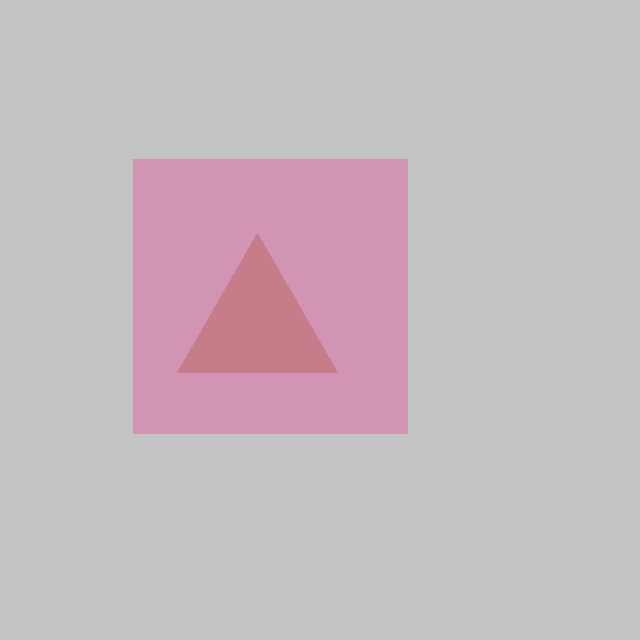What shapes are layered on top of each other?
The layered shapes are: a brown triangle, a pink square.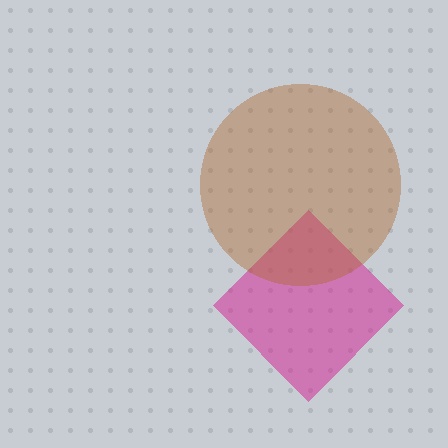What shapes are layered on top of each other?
The layered shapes are: a magenta diamond, a brown circle.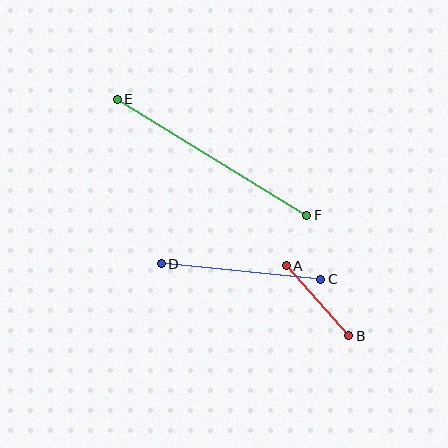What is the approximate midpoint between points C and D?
The midpoint is at approximately (241, 271) pixels.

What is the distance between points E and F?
The distance is approximately 222 pixels.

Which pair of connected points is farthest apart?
Points E and F are farthest apart.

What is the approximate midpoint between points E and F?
The midpoint is at approximately (212, 157) pixels.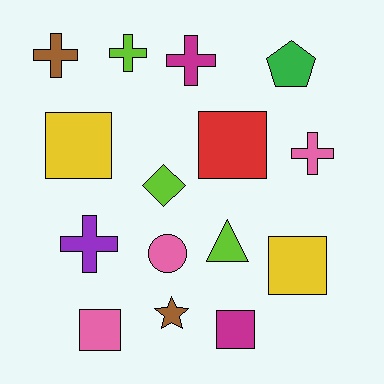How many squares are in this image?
There are 5 squares.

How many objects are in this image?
There are 15 objects.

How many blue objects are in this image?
There are no blue objects.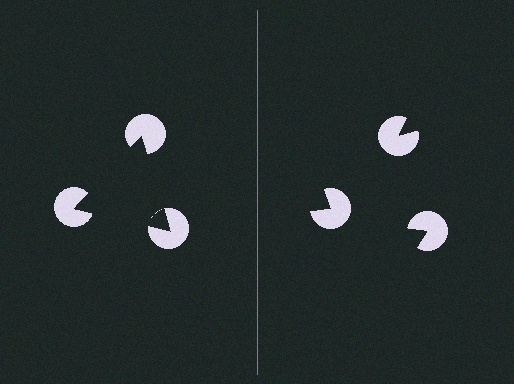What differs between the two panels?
The pac-man discs are positioned identically on both sides; only the wedge orientations differ. On the left they align to a triangle; on the right they are misaligned.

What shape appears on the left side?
An illusory triangle.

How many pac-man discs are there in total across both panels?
6 — 3 on each side.